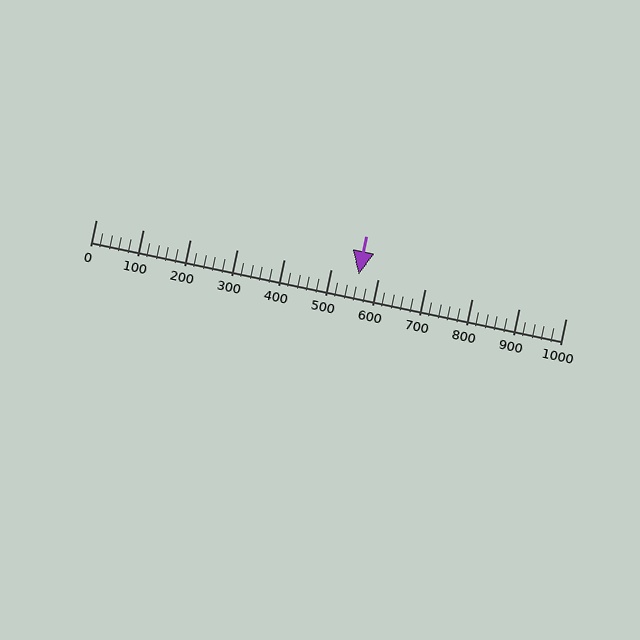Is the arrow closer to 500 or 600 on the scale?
The arrow is closer to 600.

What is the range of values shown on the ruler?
The ruler shows values from 0 to 1000.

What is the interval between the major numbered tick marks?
The major tick marks are spaced 100 units apart.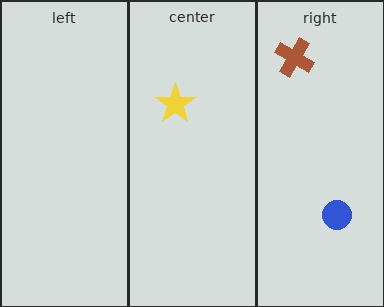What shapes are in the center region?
The yellow star.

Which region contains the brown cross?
The right region.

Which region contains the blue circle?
The right region.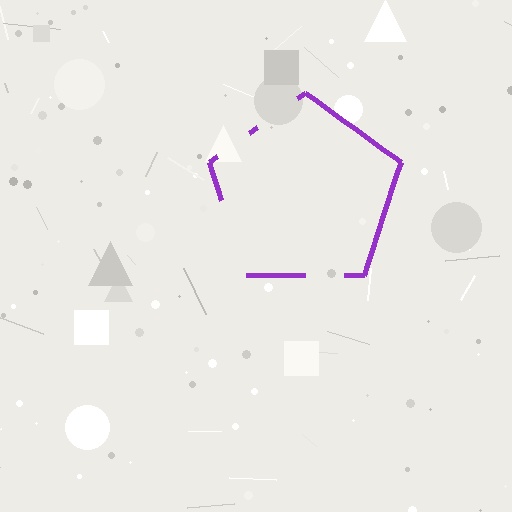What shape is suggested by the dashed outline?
The dashed outline suggests a pentagon.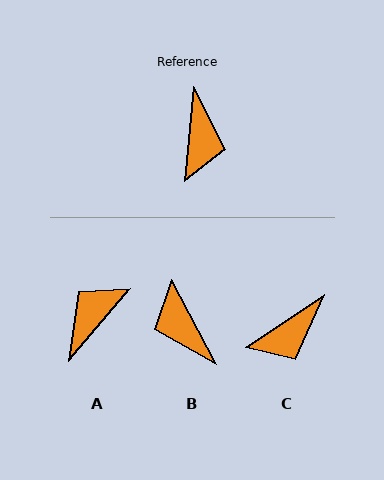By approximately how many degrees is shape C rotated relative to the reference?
Approximately 51 degrees clockwise.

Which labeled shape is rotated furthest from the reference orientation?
B, about 147 degrees away.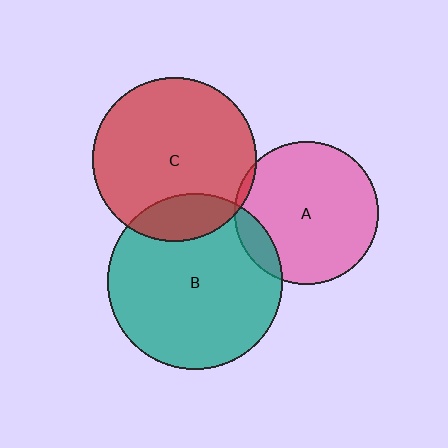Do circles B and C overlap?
Yes.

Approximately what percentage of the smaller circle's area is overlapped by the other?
Approximately 15%.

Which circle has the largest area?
Circle B (teal).